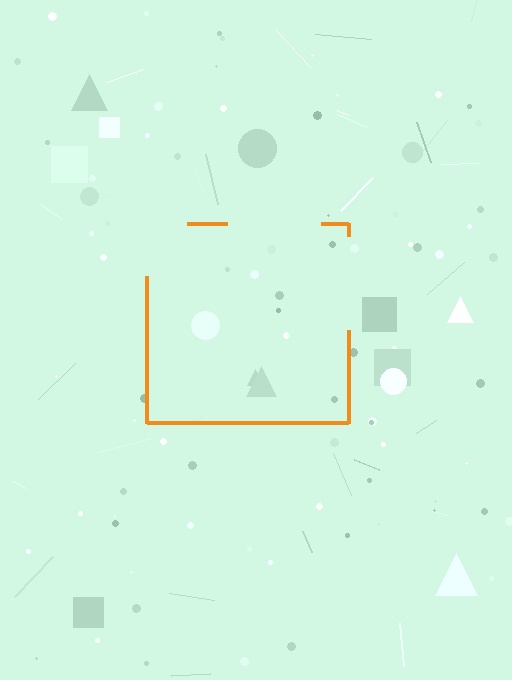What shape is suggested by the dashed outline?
The dashed outline suggests a square.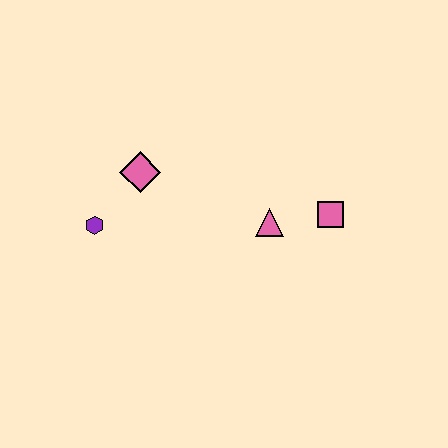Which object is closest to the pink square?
The pink triangle is closest to the pink square.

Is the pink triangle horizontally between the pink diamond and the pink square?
Yes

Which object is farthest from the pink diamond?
The pink square is farthest from the pink diamond.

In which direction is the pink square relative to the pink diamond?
The pink square is to the right of the pink diamond.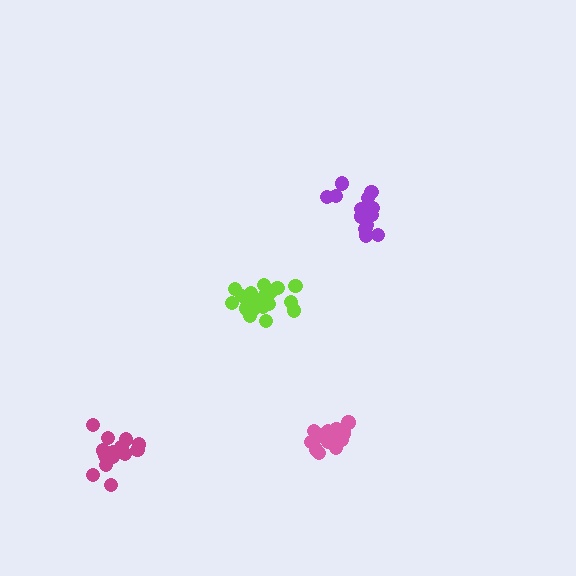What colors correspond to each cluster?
The clusters are colored: purple, magenta, lime, pink.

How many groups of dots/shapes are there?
There are 4 groups.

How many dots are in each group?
Group 1: 15 dots, Group 2: 15 dots, Group 3: 21 dots, Group 4: 16 dots (67 total).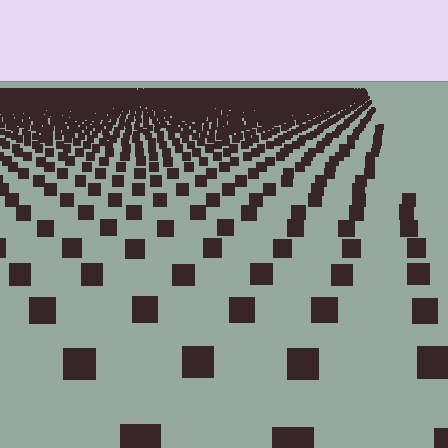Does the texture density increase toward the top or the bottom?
Density increases toward the top.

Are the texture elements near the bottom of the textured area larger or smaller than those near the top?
Larger. Near the bottom, elements are closer to the viewer and appear at a bigger on-screen size.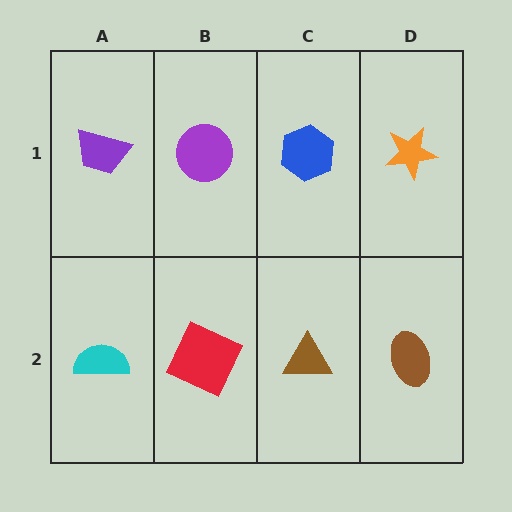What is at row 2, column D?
A brown ellipse.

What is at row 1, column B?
A purple circle.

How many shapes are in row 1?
4 shapes.